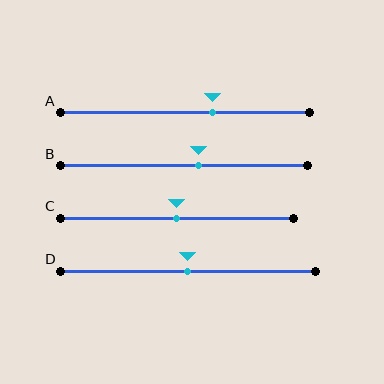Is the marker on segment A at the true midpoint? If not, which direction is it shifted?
No, the marker on segment A is shifted to the right by about 11% of the segment length.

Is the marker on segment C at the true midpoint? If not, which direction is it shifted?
Yes, the marker on segment C is at the true midpoint.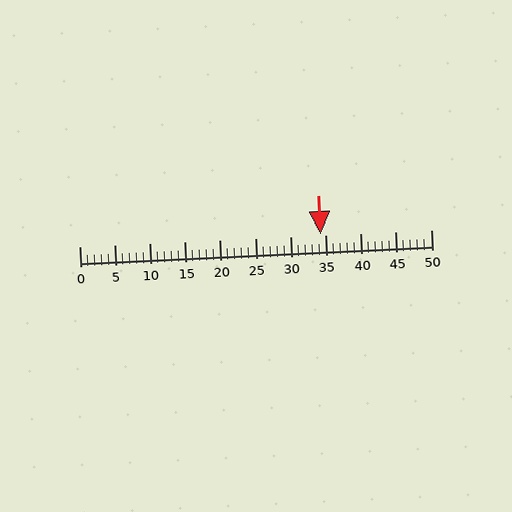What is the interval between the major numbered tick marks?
The major tick marks are spaced 5 units apart.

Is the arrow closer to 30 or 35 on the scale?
The arrow is closer to 35.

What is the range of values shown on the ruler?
The ruler shows values from 0 to 50.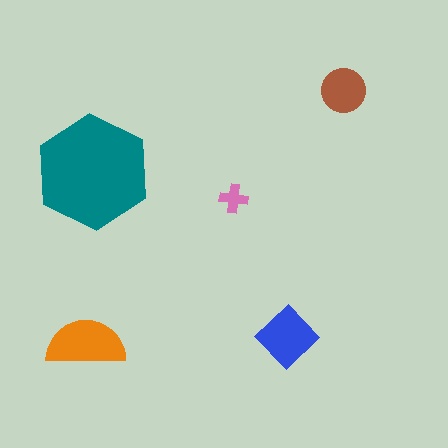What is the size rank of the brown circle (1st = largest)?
4th.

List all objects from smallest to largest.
The pink cross, the brown circle, the blue diamond, the orange semicircle, the teal hexagon.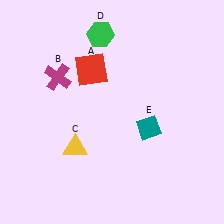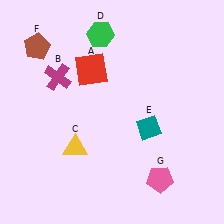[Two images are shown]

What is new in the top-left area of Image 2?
A brown pentagon (F) was added in the top-left area of Image 2.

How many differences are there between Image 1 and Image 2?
There are 2 differences between the two images.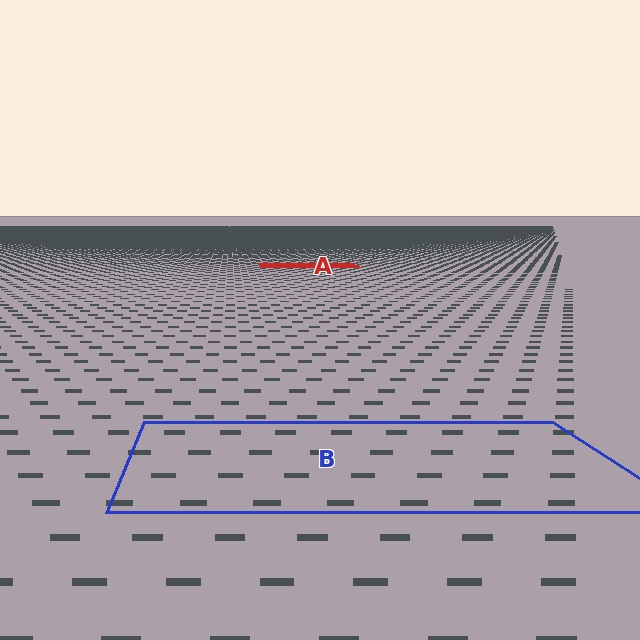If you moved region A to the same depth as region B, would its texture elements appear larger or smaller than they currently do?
They would appear larger. At a closer depth, the same texture elements are projected at a bigger on-screen size.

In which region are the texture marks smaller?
The texture marks are smaller in region A, because it is farther away.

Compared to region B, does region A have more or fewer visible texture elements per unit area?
Region A has more texture elements per unit area — they are packed more densely because it is farther away.